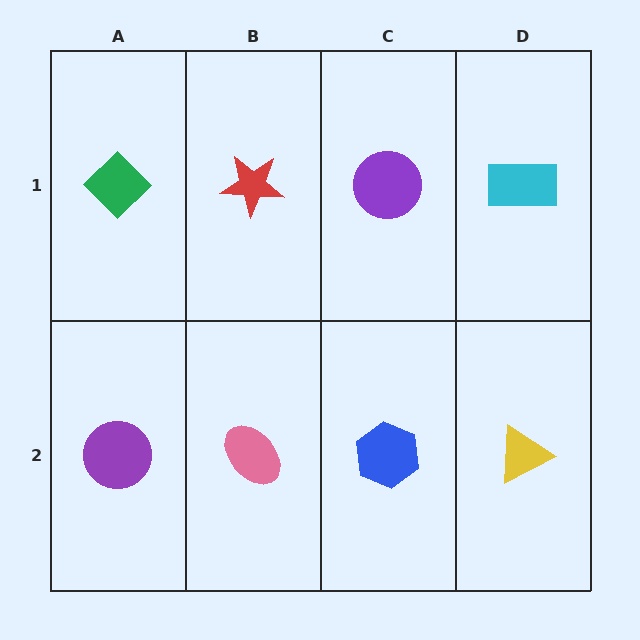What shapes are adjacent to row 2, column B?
A red star (row 1, column B), a purple circle (row 2, column A), a blue hexagon (row 2, column C).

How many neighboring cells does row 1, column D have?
2.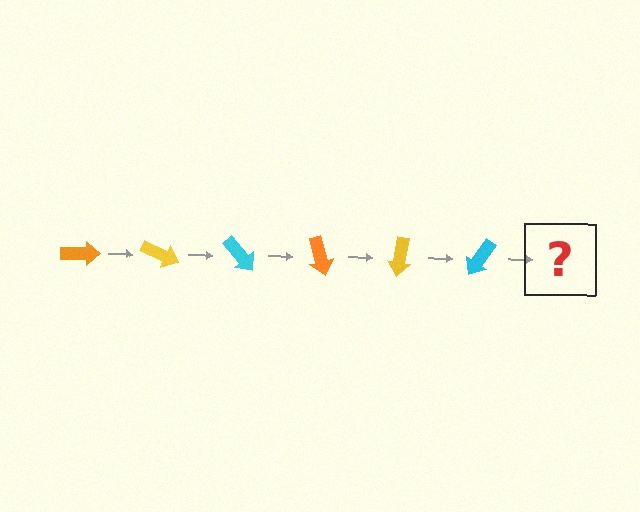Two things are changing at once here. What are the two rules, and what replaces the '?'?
The two rules are that it rotates 25 degrees each step and the color cycles through orange, yellow, and cyan. The '?' should be an orange arrow, rotated 150 degrees from the start.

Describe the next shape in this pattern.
It should be an orange arrow, rotated 150 degrees from the start.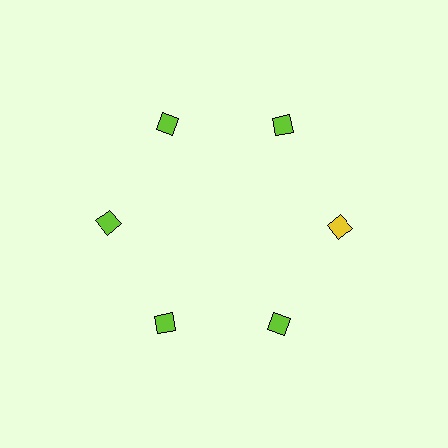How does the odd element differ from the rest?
It has a different color: yellow instead of lime.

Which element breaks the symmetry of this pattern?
The yellow diamond at roughly the 3 o'clock position breaks the symmetry. All other shapes are lime diamonds.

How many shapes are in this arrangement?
There are 6 shapes arranged in a ring pattern.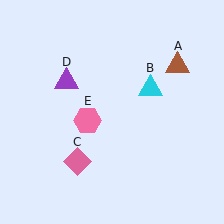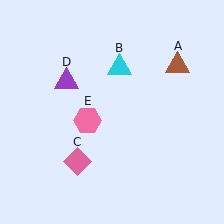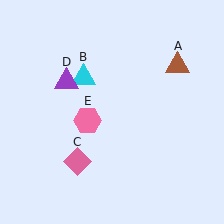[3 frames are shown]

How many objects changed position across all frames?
1 object changed position: cyan triangle (object B).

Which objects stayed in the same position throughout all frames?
Brown triangle (object A) and pink diamond (object C) and purple triangle (object D) and pink hexagon (object E) remained stationary.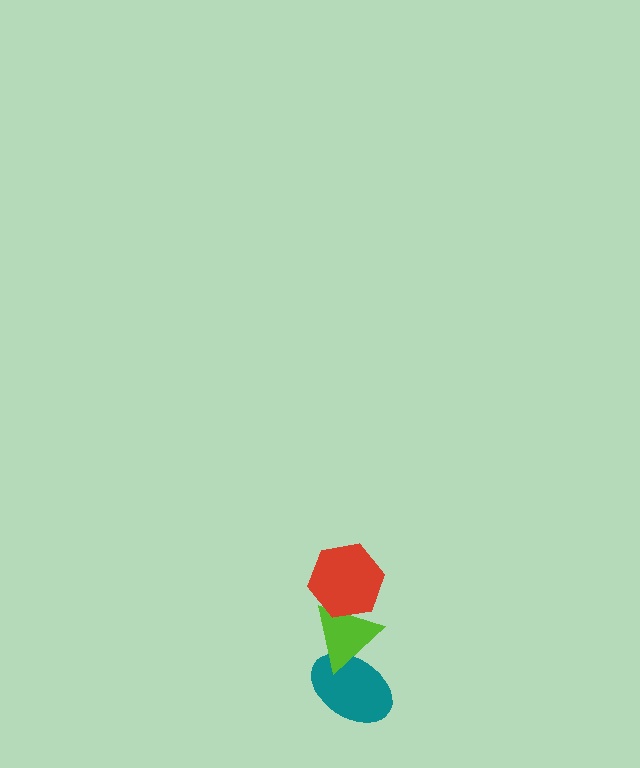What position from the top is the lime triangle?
The lime triangle is 2nd from the top.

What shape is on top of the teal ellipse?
The lime triangle is on top of the teal ellipse.